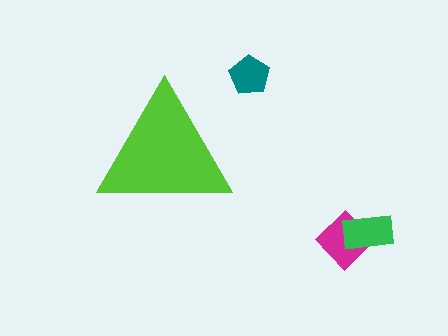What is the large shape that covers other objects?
A lime triangle.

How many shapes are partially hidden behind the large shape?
0 shapes are partially hidden.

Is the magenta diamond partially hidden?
No, the magenta diamond is fully visible.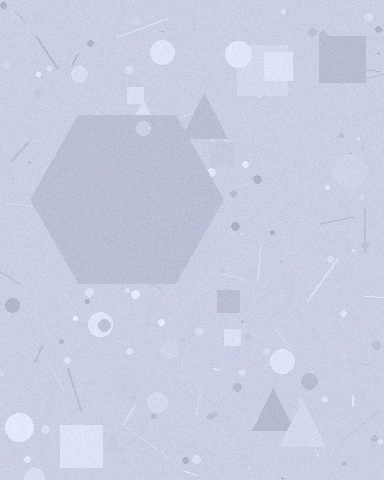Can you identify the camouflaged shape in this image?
The camouflaged shape is a hexagon.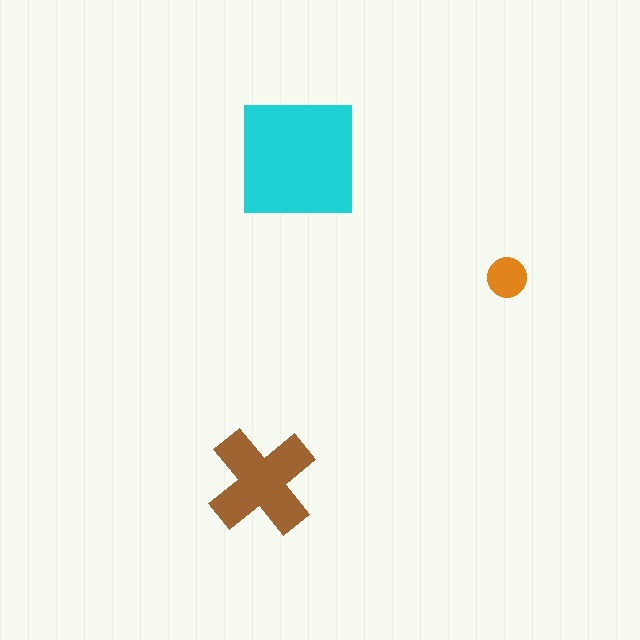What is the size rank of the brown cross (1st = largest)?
2nd.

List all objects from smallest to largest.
The orange circle, the brown cross, the cyan square.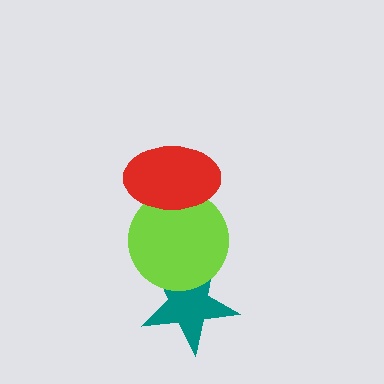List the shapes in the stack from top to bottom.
From top to bottom: the red ellipse, the lime circle, the teal star.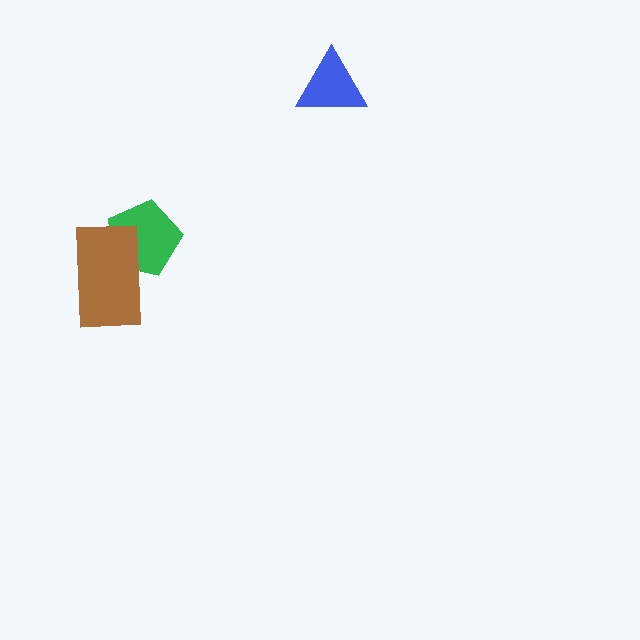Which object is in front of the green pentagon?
The brown rectangle is in front of the green pentagon.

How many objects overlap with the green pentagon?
1 object overlaps with the green pentagon.